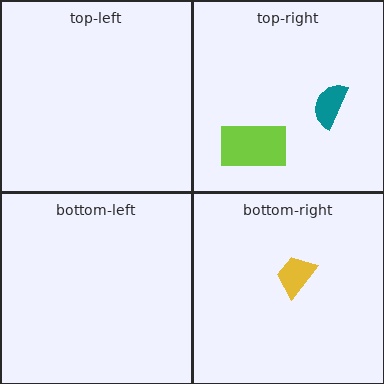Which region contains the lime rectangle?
The top-right region.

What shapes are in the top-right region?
The lime rectangle, the teal semicircle.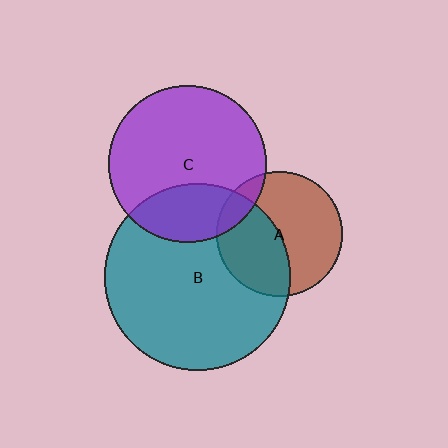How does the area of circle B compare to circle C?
Approximately 1.4 times.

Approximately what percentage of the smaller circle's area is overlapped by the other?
Approximately 45%.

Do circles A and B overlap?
Yes.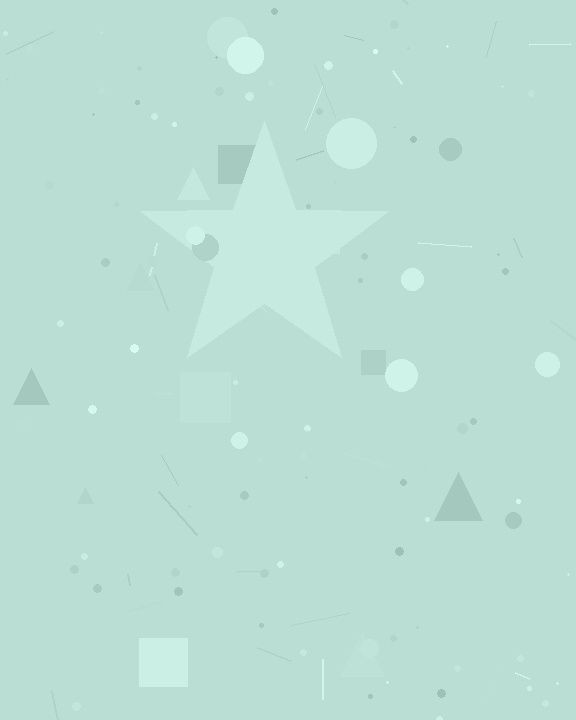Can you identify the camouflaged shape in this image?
The camouflaged shape is a star.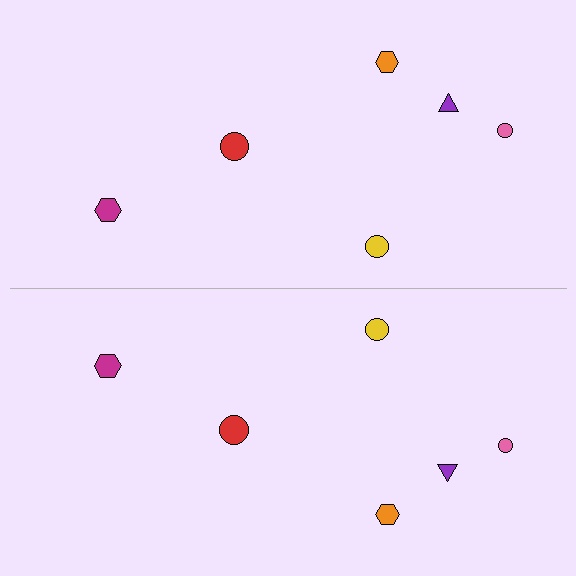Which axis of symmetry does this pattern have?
The pattern has a horizontal axis of symmetry running through the center of the image.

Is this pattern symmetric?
Yes, this pattern has bilateral (reflection) symmetry.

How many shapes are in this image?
There are 12 shapes in this image.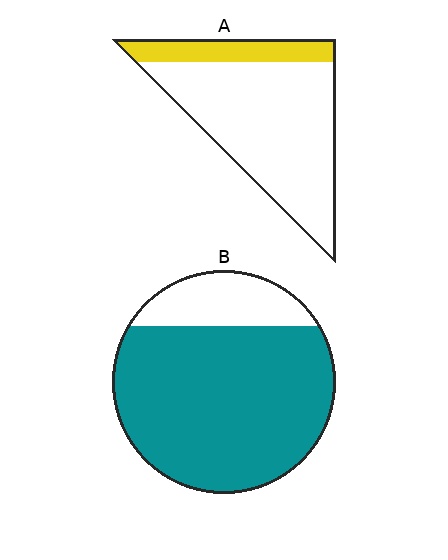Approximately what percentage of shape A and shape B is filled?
A is approximately 20% and B is approximately 80%.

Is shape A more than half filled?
No.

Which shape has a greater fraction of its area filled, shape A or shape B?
Shape B.